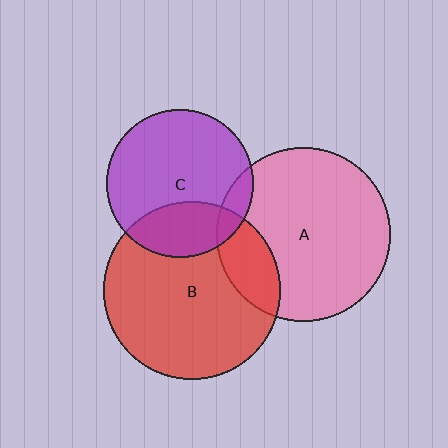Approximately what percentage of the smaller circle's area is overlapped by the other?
Approximately 25%.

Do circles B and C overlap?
Yes.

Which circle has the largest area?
Circle B (red).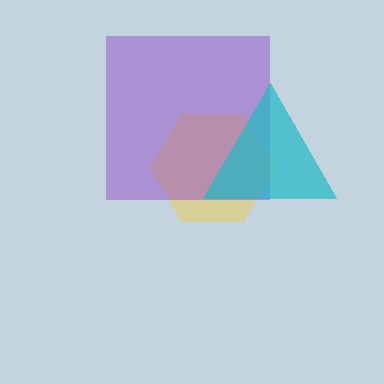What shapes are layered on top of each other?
The layered shapes are: a yellow hexagon, a purple square, a cyan triangle.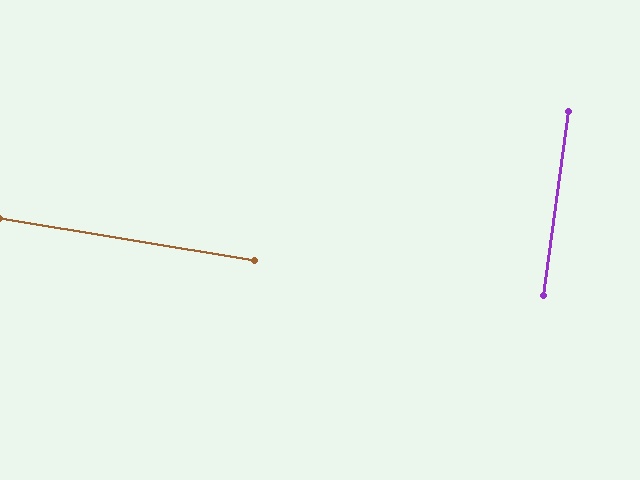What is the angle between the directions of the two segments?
Approximately 88 degrees.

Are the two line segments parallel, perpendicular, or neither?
Perpendicular — they meet at approximately 88°.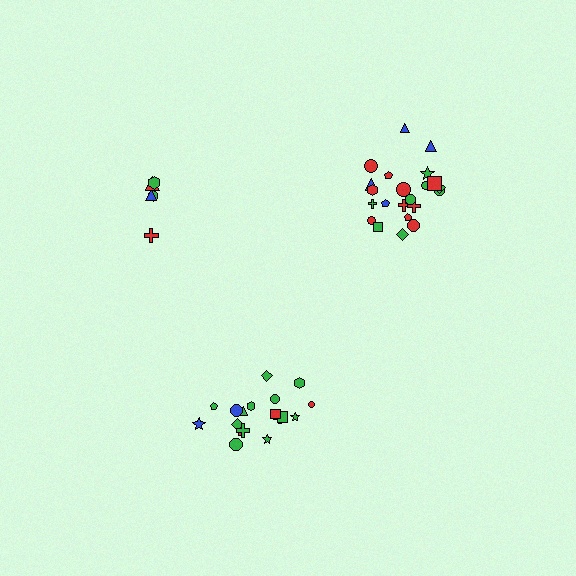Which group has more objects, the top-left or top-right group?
The top-right group.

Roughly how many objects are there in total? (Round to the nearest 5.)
Roughly 45 objects in total.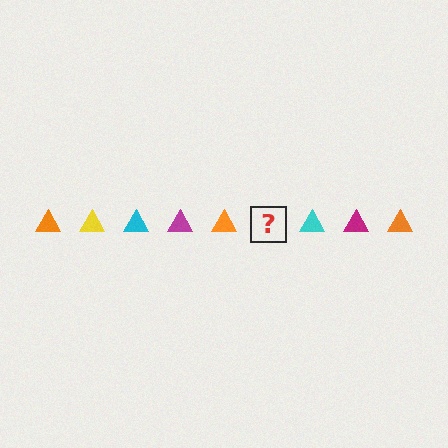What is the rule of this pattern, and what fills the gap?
The rule is that the pattern cycles through orange, yellow, cyan, magenta triangles. The gap should be filled with a yellow triangle.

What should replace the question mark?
The question mark should be replaced with a yellow triangle.